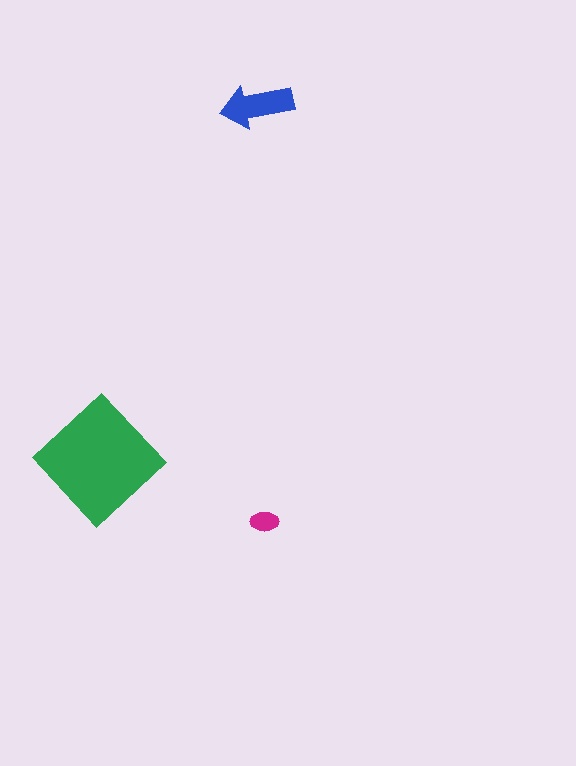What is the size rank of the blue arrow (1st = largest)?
2nd.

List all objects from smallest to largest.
The magenta ellipse, the blue arrow, the green diamond.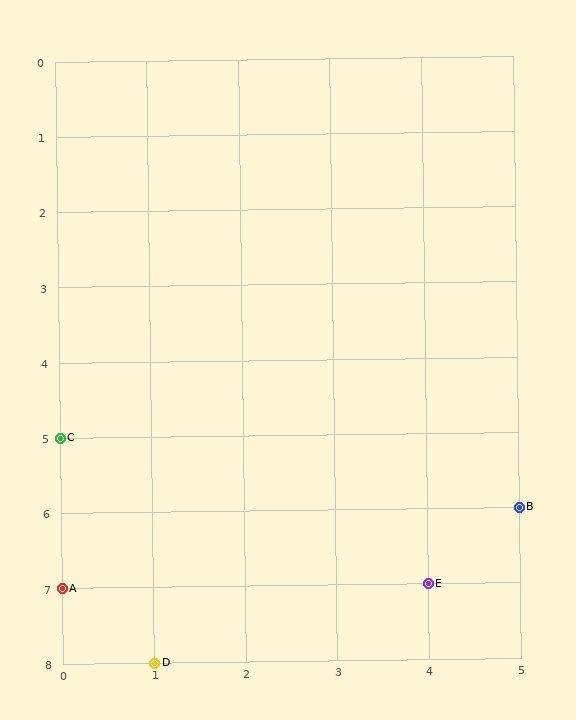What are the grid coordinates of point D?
Point D is at grid coordinates (1, 8).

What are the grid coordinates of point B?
Point B is at grid coordinates (5, 6).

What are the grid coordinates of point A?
Point A is at grid coordinates (0, 7).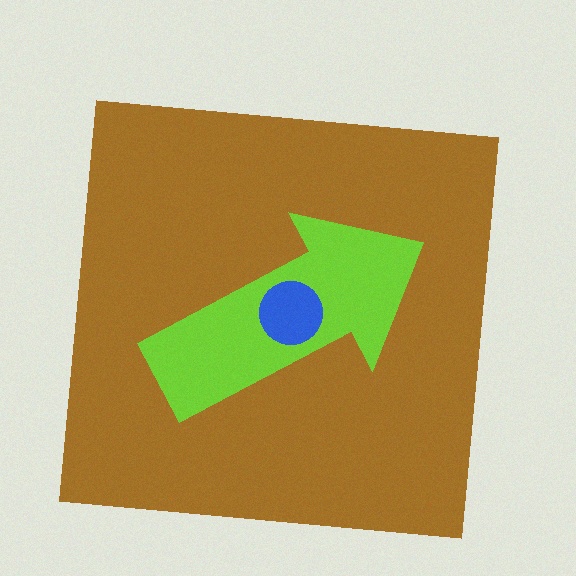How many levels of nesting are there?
3.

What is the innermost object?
The blue circle.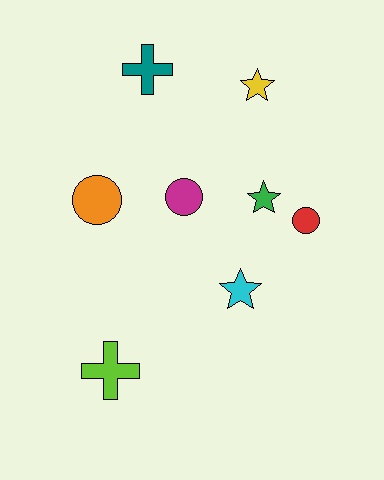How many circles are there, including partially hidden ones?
There are 3 circles.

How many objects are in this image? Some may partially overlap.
There are 8 objects.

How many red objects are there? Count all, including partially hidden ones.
There is 1 red object.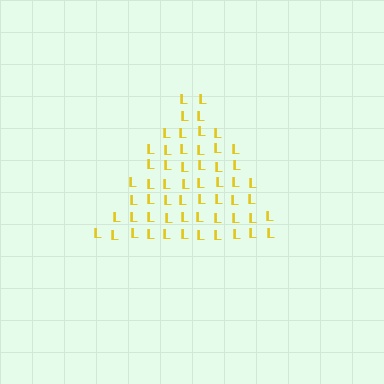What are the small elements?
The small elements are letter L's.